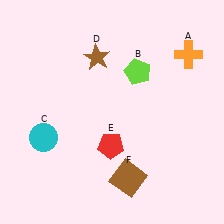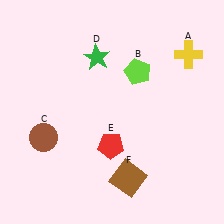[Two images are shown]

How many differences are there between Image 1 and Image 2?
There are 3 differences between the two images.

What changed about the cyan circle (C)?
In Image 1, C is cyan. In Image 2, it changed to brown.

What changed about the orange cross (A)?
In Image 1, A is orange. In Image 2, it changed to yellow.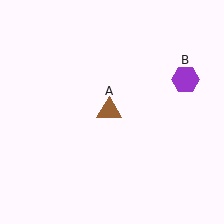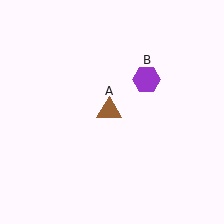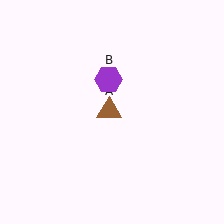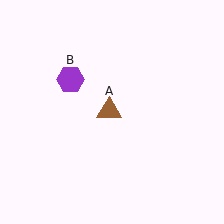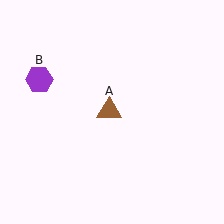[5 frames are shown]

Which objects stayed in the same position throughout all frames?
Brown triangle (object A) remained stationary.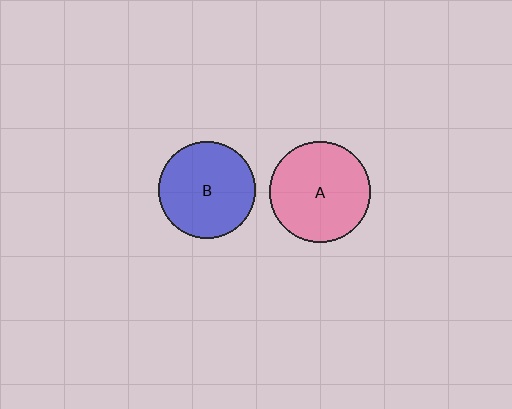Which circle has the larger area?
Circle A (pink).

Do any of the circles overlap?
No, none of the circles overlap.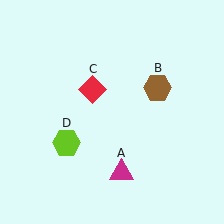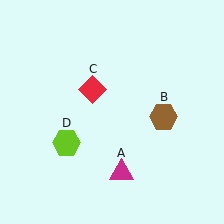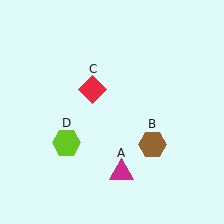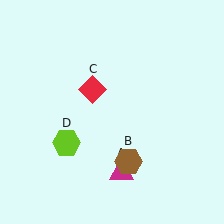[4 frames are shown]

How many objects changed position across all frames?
1 object changed position: brown hexagon (object B).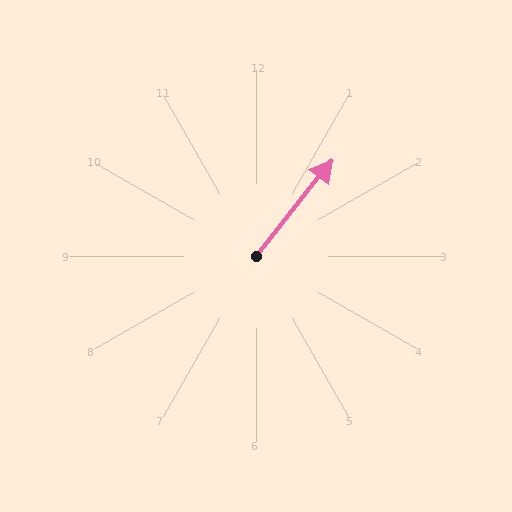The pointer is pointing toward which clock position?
Roughly 1 o'clock.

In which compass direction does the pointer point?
Northeast.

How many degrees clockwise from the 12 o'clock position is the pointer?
Approximately 38 degrees.